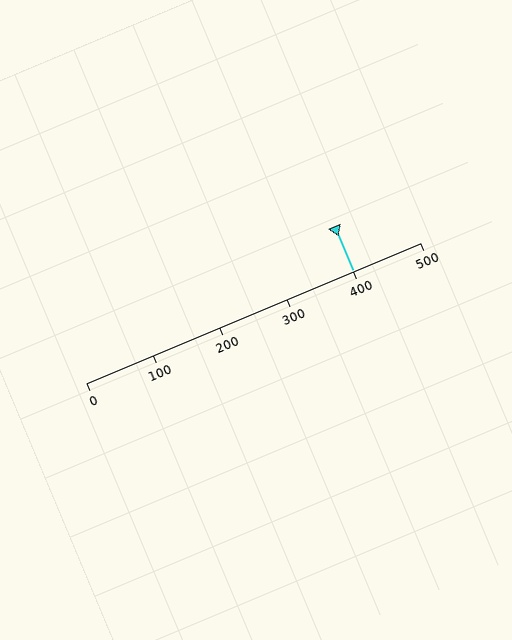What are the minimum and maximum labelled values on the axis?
The axis runs from 0 to 500.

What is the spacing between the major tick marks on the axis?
The major ticks are spaced 100 apart.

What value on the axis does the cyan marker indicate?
The marker indicates approximately 400.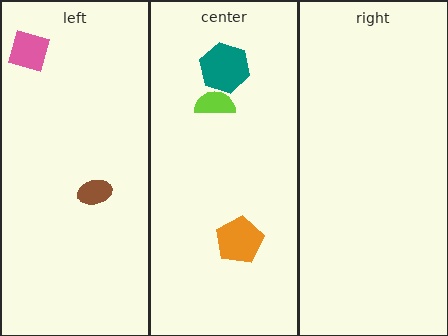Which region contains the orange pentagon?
The center region.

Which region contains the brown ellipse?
The left region.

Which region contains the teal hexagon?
The center region.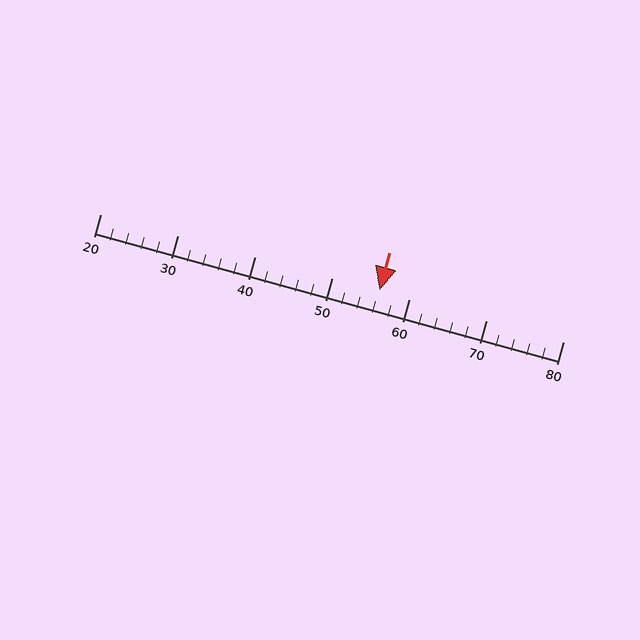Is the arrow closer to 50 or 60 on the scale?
The arrow is closer to 60.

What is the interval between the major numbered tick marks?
The major tick marks are spaced 10 units apart.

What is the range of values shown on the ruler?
The ruler shows values from 20 to 80.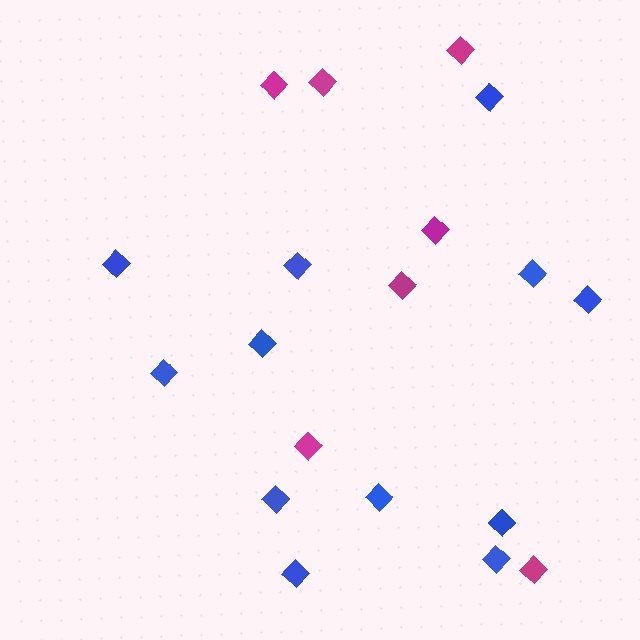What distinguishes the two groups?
There are 2 groups: one group of blue diamonds (12) and one group of magenta diamonds (7).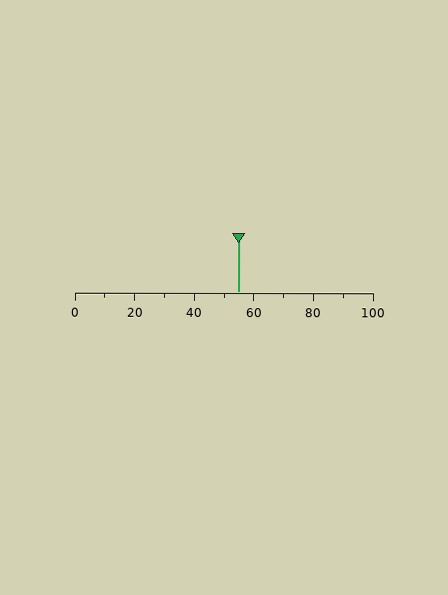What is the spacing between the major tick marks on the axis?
The major ticks are spaced 20 apart.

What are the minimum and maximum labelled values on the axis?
The axis runs from 0 to 100.